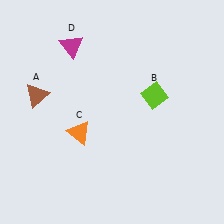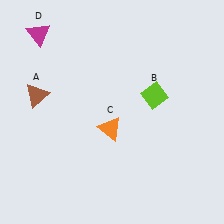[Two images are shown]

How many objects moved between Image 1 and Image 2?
2 objects moved between the two images.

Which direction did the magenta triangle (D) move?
The magenta triangle (D) moved left.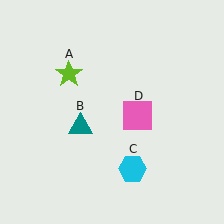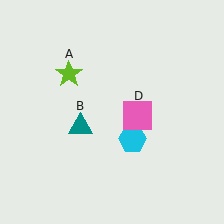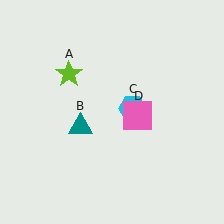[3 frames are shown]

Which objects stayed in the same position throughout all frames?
Lime star (object A) and teal triangle (object B) and pink square (object D) remained stationary.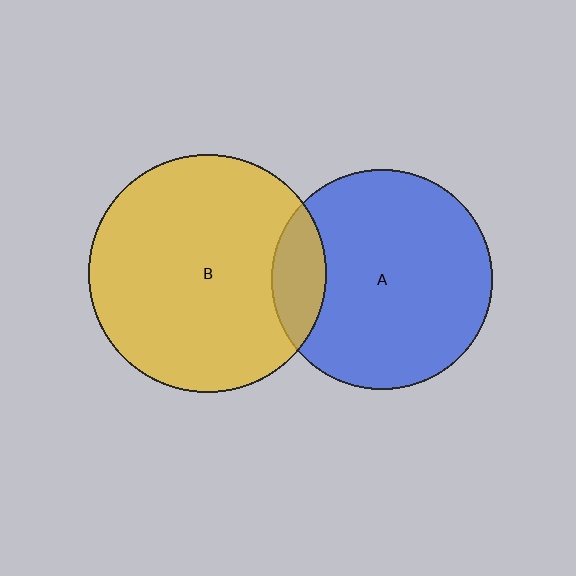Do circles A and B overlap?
Yes.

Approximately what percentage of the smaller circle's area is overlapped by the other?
Approximately 15%.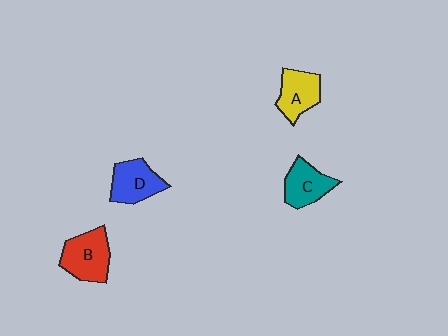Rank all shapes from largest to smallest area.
From largest to smallest: B (red), D (blue), A (yellow), C (teal).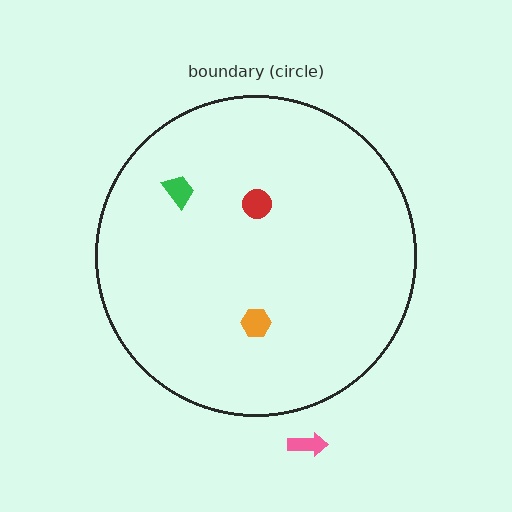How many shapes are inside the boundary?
3 inside, 1 outside.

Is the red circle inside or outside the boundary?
Inside.